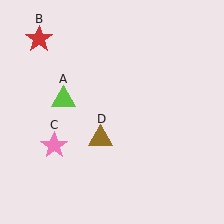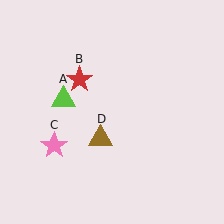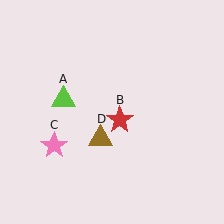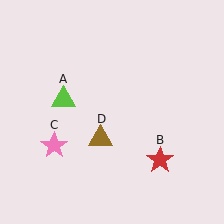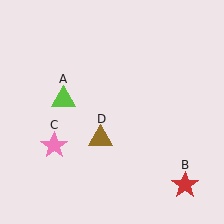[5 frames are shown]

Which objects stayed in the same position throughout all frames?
Lime triangle (object A) and pink star (object C) and brown triangle (object D) remained stationary.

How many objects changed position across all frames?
1 object changed position: red star (object B).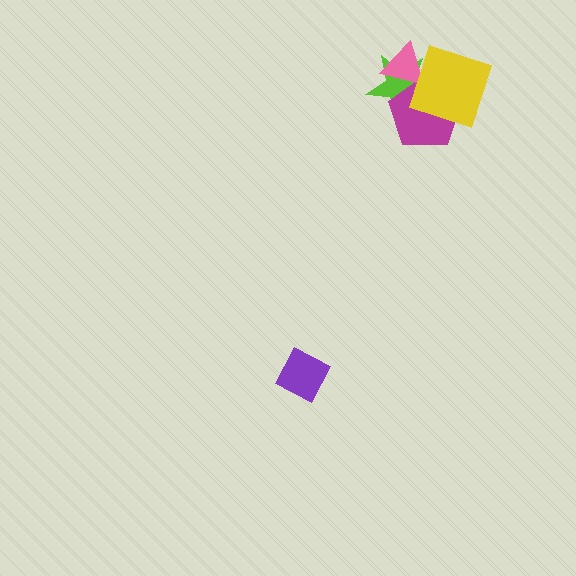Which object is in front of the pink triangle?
The yellow diamond is in front of the pink triangle.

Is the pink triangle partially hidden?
Yes, it is partially covered by another shape.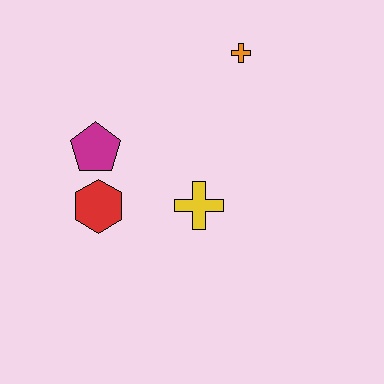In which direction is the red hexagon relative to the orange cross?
The red hexagon is below the orange cross.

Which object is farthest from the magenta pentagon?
The orange cross is farthest from the magenta pentagon.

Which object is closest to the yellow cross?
The red hexagon is closest to the yellow cross.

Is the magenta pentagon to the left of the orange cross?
Yes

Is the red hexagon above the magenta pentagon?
No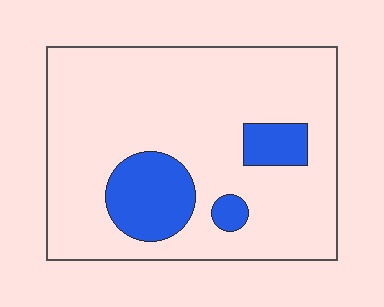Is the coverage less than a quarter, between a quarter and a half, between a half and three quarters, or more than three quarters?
Less than a quarter.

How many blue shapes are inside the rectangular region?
3.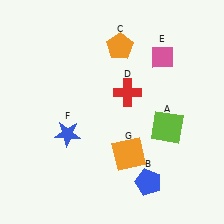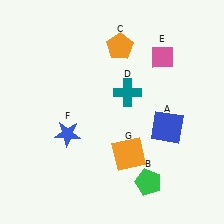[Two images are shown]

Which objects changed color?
A changed from lime to blue. B changed from blue to green. D changed from red to teal.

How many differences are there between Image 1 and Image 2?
There are 3 differences between the two images.